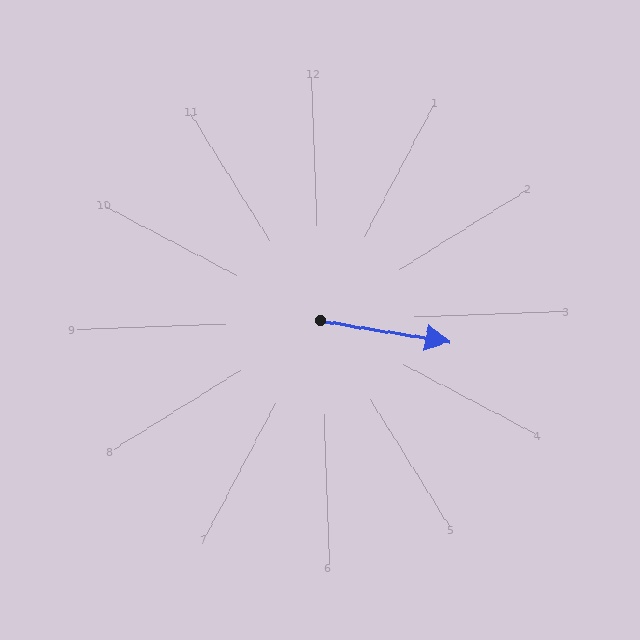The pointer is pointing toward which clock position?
Roughly 3 o'clock.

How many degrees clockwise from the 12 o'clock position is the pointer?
Approximately 101 degrees.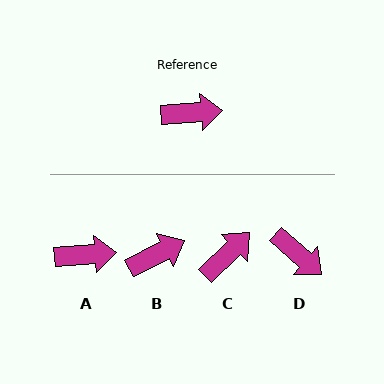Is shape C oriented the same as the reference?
No, it is off by about 40 degrees.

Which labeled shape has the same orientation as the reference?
A.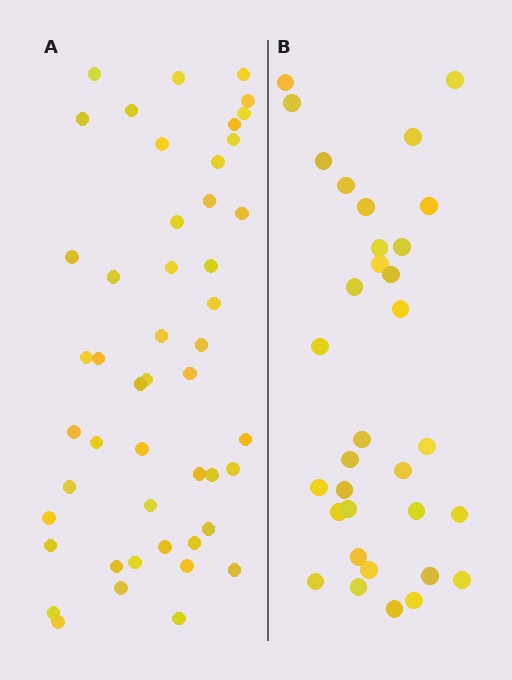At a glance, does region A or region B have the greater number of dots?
Region A (the left region) has more dots.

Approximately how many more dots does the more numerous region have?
Region A has approximately 15 more dots than region B.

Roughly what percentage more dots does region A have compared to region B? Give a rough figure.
About 45% more.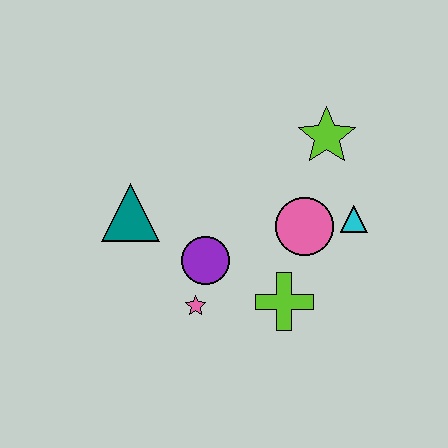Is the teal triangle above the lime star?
No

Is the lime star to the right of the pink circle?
Yes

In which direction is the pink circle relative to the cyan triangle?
The pink circle is to the left of the cyan triangle.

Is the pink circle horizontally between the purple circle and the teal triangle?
No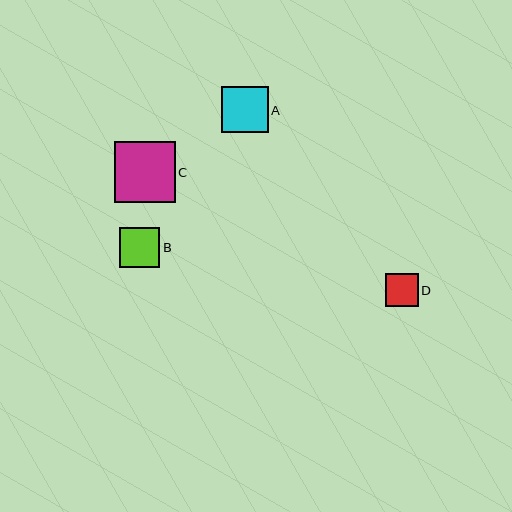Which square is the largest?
Square C is the largest with a size of approximately 61 pixels.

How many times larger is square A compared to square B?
Square A is approximately 1.2 times the size of square B.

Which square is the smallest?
Square D is the smallest with a size of approximately 33 pixels.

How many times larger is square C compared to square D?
Square C is approximately 1.9 times the size of square D.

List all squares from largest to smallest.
From largest to smallest: C, A, B, D.